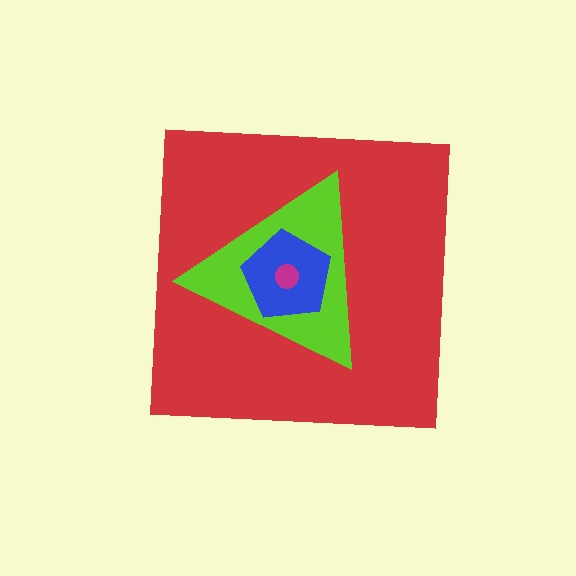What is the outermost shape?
The red square.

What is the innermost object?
The magenta circle.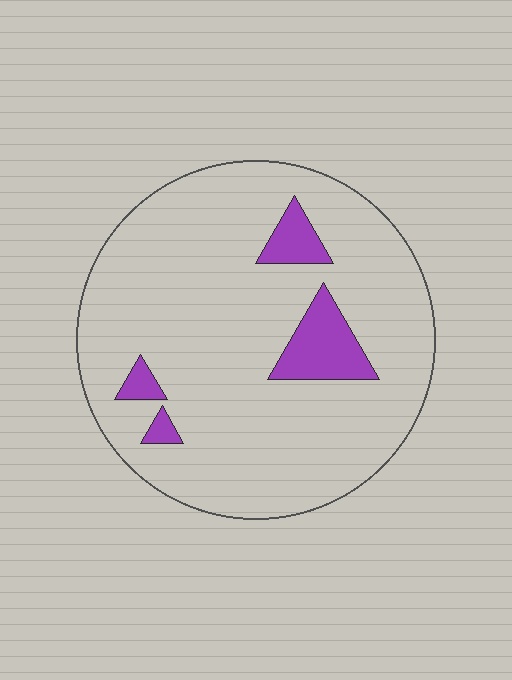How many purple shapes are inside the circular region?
4.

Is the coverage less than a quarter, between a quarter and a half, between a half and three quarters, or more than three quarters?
Less than a quarter.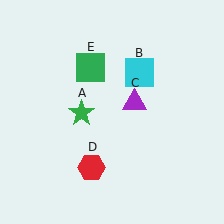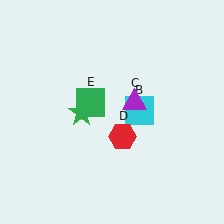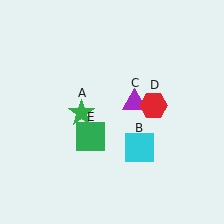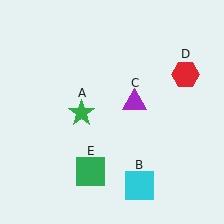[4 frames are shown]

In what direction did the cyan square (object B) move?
The cyan square (object B) moved down.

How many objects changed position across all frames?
3 objects changed position: cyan square (object B), red hexagon (object D), green square (object E).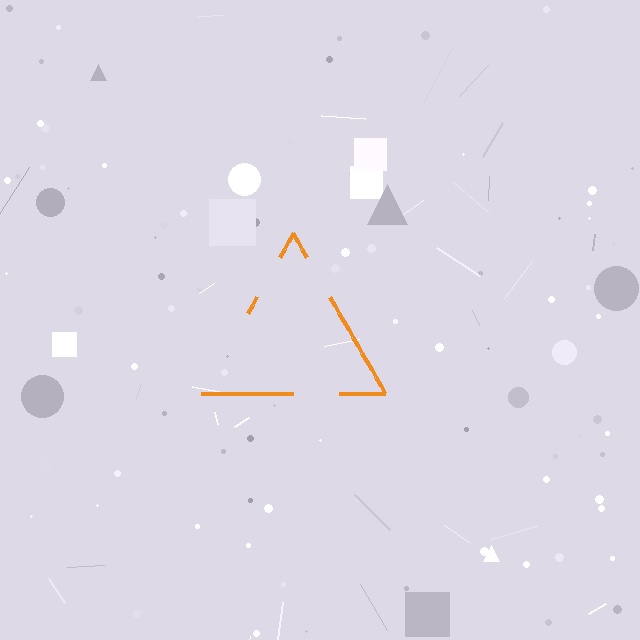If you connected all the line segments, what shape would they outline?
They would outline a triangle.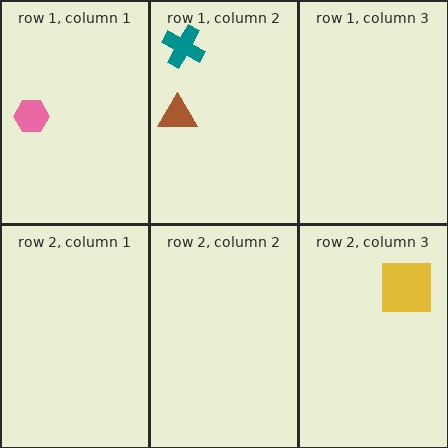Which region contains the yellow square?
The row 2, column 3 region.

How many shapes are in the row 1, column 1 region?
1.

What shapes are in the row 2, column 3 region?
The yellow square.